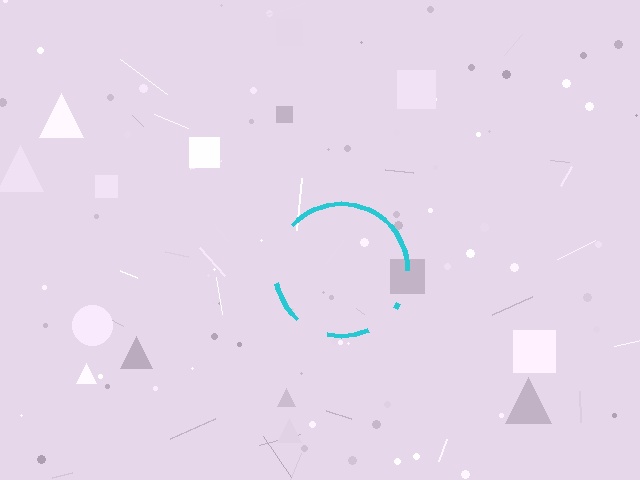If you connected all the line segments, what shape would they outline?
They would outline a circle.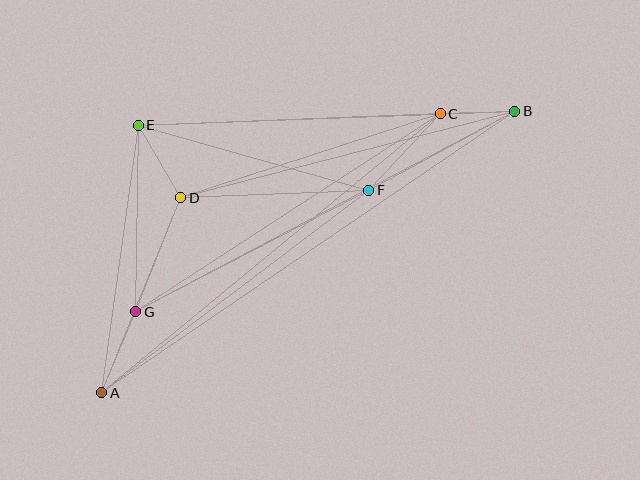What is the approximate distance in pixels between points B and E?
The distance between B and E is approximately 377 pixels.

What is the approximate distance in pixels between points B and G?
The distance between B and G is approximately 429 pixels.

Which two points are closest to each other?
Points B and C are closest to each other.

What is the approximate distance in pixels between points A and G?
The distance between A and G is approximately 88 pixels.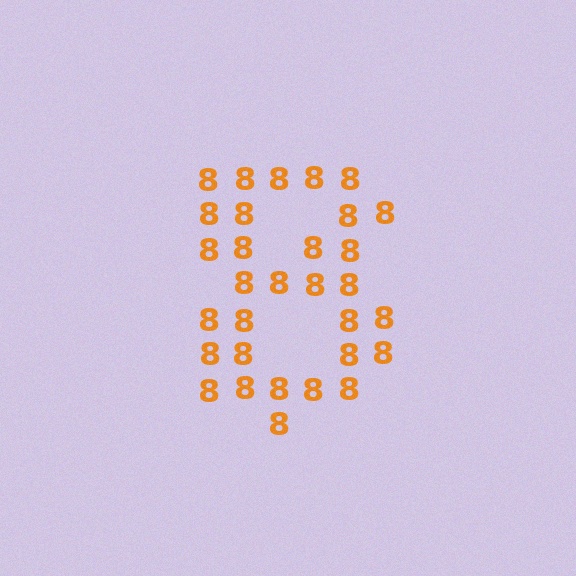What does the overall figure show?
The overall figure shows the digit 8.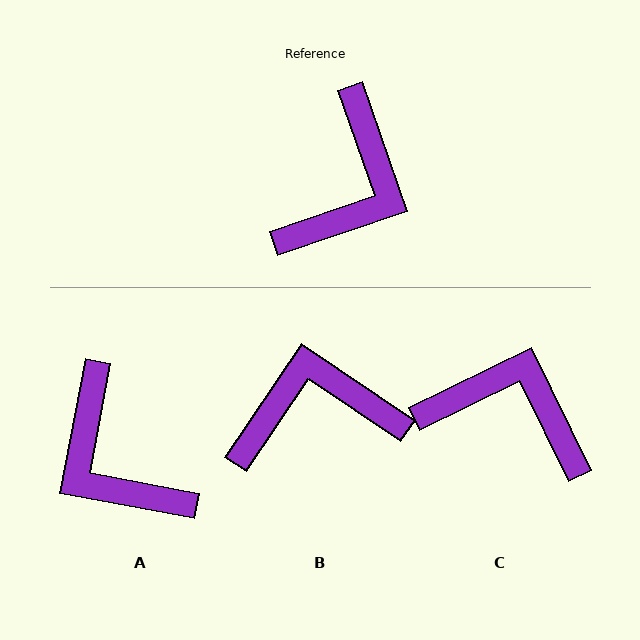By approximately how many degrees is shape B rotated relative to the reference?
Approximately 127 degrees counter-clockwise.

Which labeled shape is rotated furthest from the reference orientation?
B, about 127 degrees away.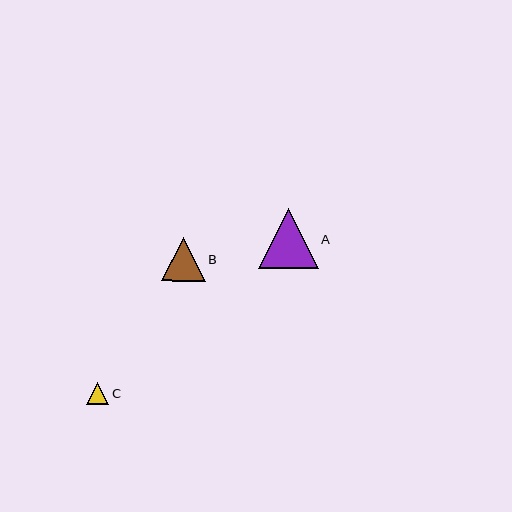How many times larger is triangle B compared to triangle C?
Triangle B is approximately 2.0 times the size of triangle C.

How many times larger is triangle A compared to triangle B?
Triangle A is approximately 1.4 times the size of triangle B.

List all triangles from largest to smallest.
From largest to smallest: A, B, C.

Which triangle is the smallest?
Triangle C is the smallest with a size of approximately 22 pixels.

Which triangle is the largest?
Triangle A is the largest with a size of approximately 59 pixels.